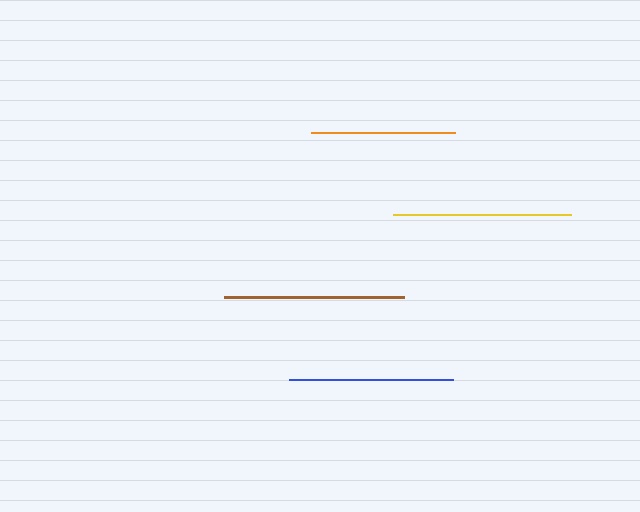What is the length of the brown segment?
The brown segment is approximately 181 pixels long.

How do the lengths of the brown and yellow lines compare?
The brown and yellow lines are approximately the same length.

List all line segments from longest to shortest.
From longest to shortest: brown, yellow, blue, orange.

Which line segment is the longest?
The brown line is the longest at approximately 181 pixels.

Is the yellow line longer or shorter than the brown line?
The brown line is longer than the yellow line.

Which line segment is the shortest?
The orange line is the shortest at approximately 144 pixels.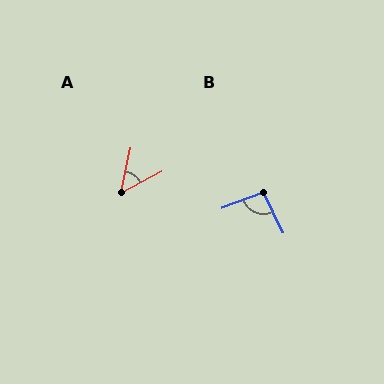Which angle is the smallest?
A, at approximately 50 degrees.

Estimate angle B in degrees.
Approximately 96 degrees.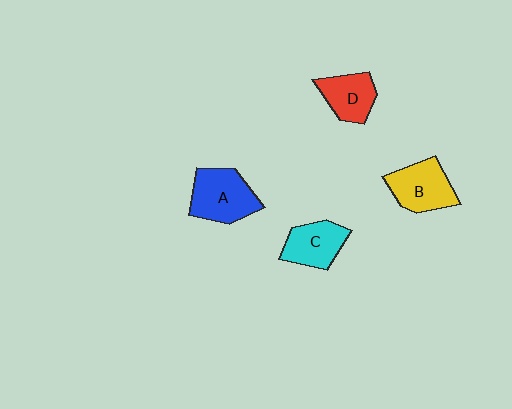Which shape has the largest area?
Shape A (blue).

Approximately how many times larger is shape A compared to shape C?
Approximately 1.3 times.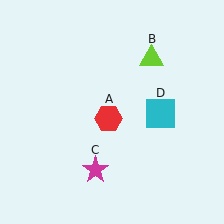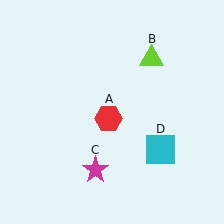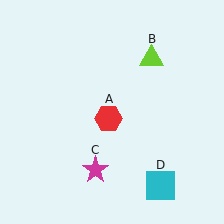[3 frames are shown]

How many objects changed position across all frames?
1 object changed position: cyan square (object D).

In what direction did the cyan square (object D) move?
The cyan square (object D) moved down.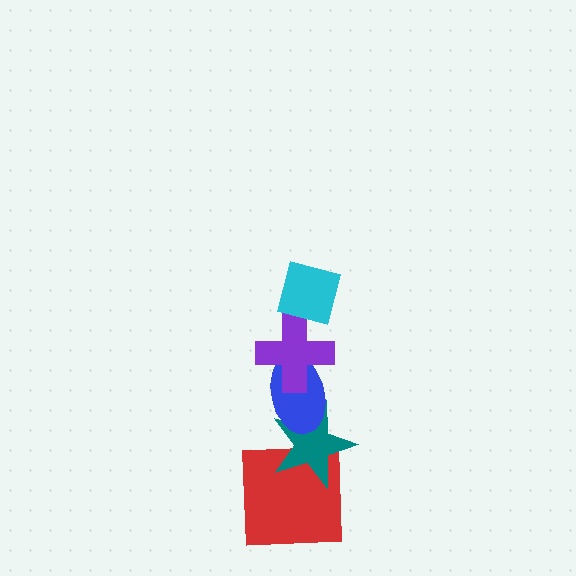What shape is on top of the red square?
The teal star is on top of the red square.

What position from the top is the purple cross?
The purple cross is 2nd from the top.